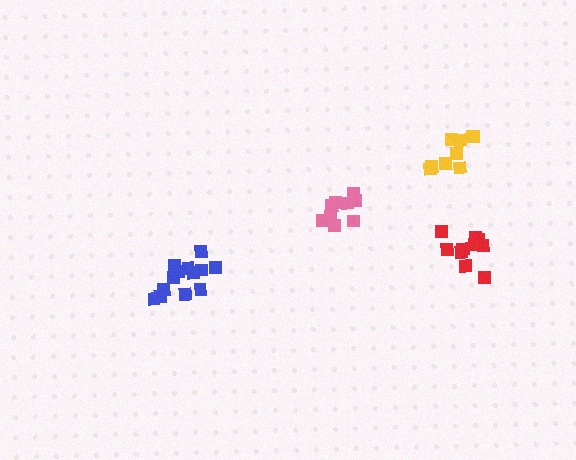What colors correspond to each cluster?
The clusters are colored: red, blue, yellow, pink.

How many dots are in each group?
Group 1: 10 dots, Group 2: 14 dots, Group 3: 10 dots, Group 4: 9 dots (43 total).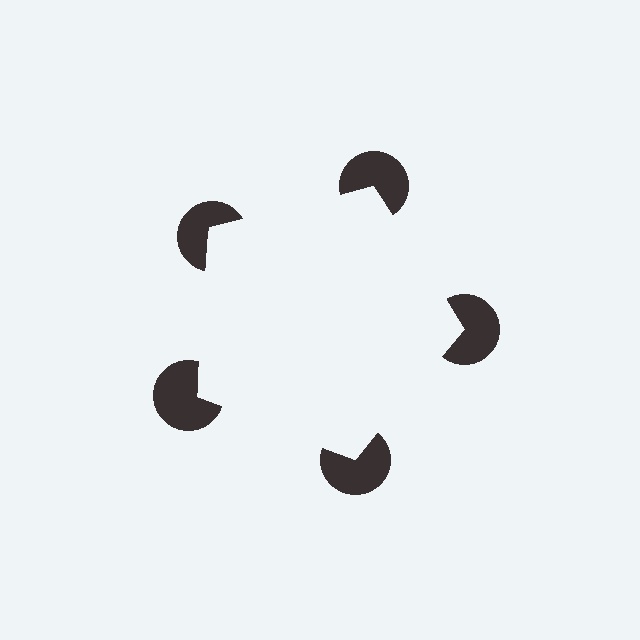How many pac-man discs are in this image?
There are 5 — one at each vertex of the illusory pentagon.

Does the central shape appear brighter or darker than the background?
It typically appears slightly brighter than the background, even though no actual brightness change is drawn.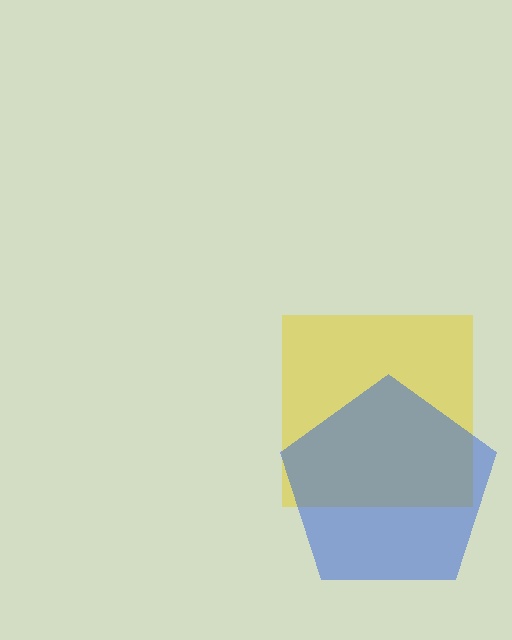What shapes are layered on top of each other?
The layered shapes are: a yellow square, a blue pentagon.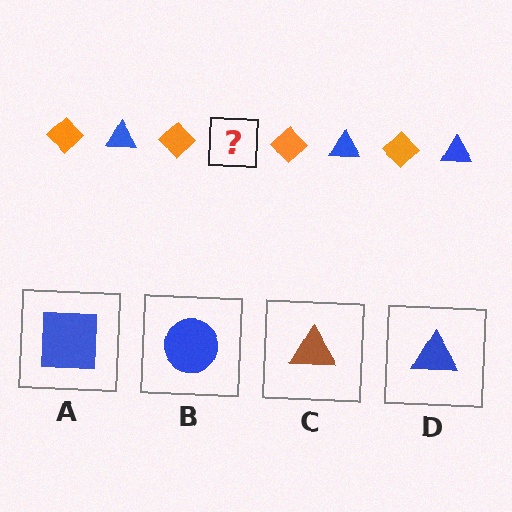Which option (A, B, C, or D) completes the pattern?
D.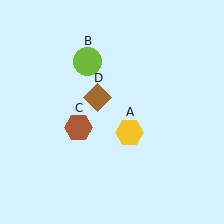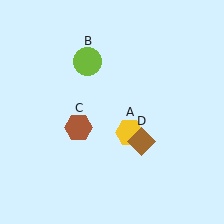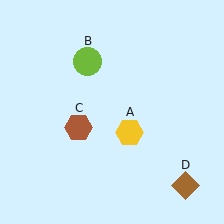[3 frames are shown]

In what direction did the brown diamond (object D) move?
The brown diamond (object D) moved down and to the right.